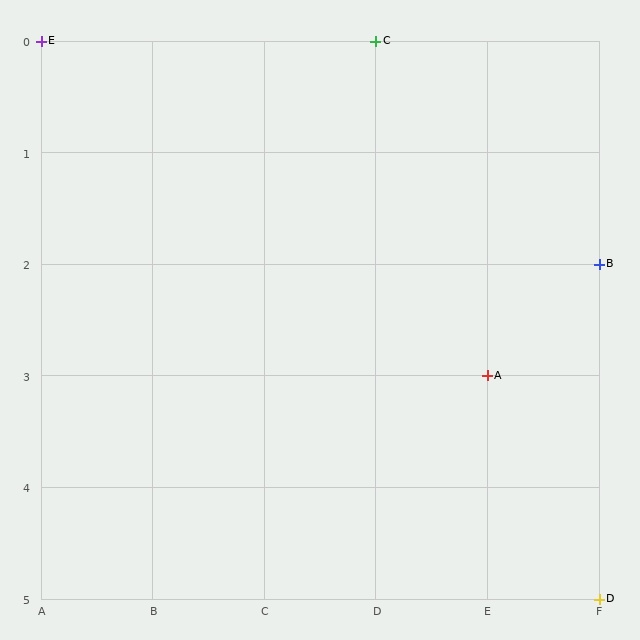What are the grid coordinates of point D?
Point D is at grid coordinates (F, 5).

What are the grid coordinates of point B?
Point B is at grid coordinates (F, 2).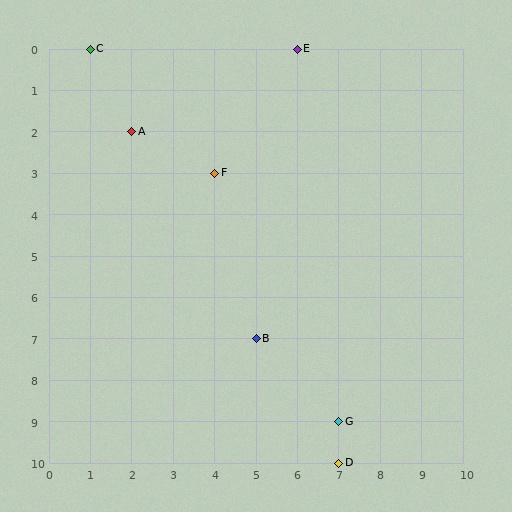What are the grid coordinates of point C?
Point C is at grid coordinates (1, 0).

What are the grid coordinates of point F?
Point F is at grid coordinates (4, 3).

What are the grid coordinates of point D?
Point D is at grid coordinates (7, 10).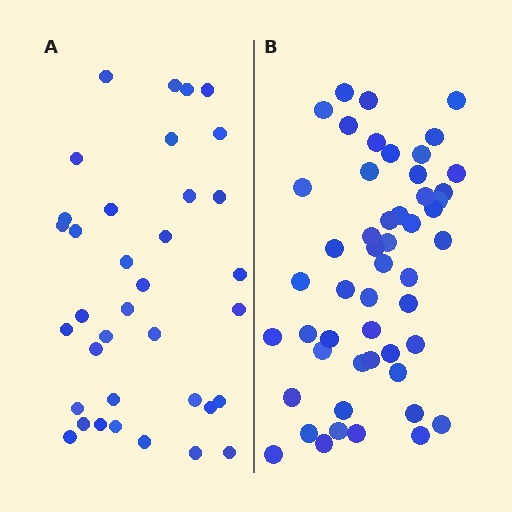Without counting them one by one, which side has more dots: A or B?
Region B (the right region) has more dots.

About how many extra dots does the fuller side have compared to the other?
Region B has approximately 15 more dots than region A.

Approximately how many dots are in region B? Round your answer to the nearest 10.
About 50 dots. (The exact count is 51, which rounds to 50.)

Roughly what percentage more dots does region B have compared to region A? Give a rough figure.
About 40% more.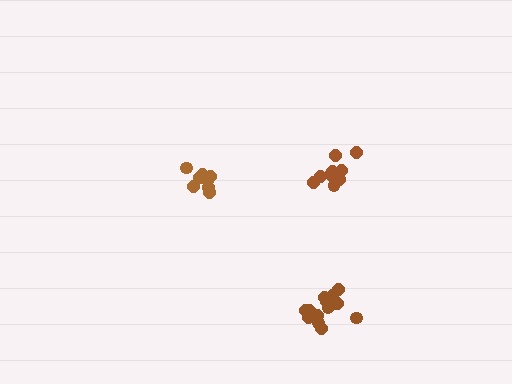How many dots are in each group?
Group 1: 10 dots, Group 2: 8 dots, Group 3: 14 dots (32 total).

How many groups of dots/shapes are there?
There are 3 groups.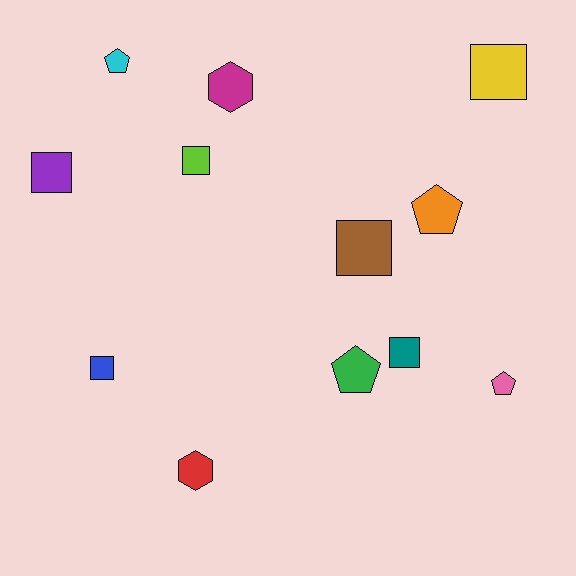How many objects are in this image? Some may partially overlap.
There are 12 objects.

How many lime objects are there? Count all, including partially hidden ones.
There is 1 lime object.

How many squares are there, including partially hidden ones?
There are 6 squares.